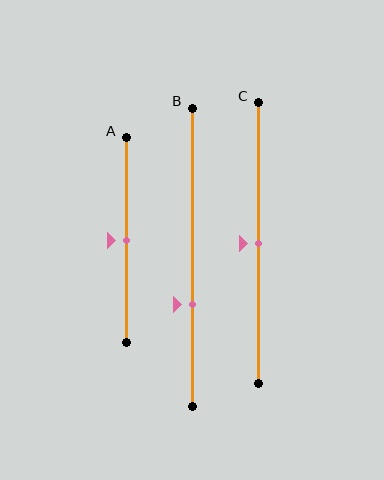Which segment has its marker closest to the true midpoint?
Segment A has its marker closest to the true midpoint.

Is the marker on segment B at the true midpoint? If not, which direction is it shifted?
No, the marker on segment B is shifted downward by about 16% of the segment length.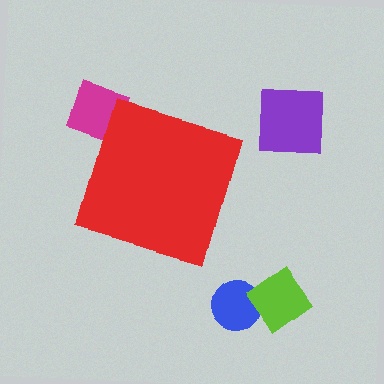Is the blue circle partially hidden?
No, the blue circle is fully visible.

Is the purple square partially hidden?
No, the purple square is fully visible.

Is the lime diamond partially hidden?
No, the lime diamond is fully visible.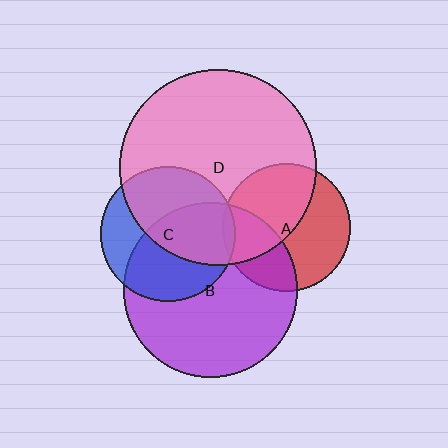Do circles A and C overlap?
Yes.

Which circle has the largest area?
Circle D (pink).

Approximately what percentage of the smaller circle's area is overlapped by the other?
Approximately 5%.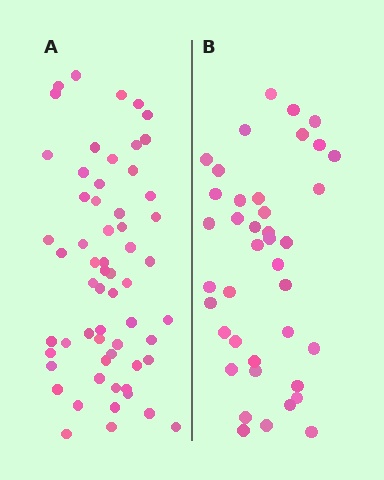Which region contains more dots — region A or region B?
Region A (the left region) has more dots.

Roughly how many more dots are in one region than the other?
Region A has approximately 20 more dots than region B.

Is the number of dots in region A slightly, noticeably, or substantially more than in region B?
Region A has substantially more. The ratio is roughly 1.5 to 1.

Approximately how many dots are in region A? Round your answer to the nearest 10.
About 60 dots.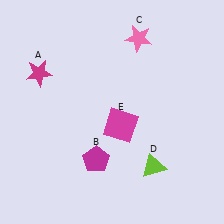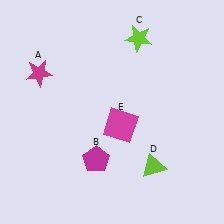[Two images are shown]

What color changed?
The star (C) changed from pink in Image 1 to lime in Image 2.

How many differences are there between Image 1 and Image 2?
There is 1 difference between the two images.